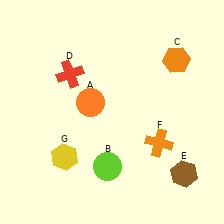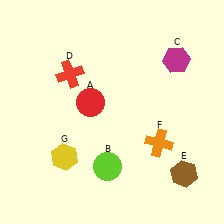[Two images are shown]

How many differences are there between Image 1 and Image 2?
There are 2 differences between the two images.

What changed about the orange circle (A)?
In Image 1, A is orange. In Image 2, it changed to red.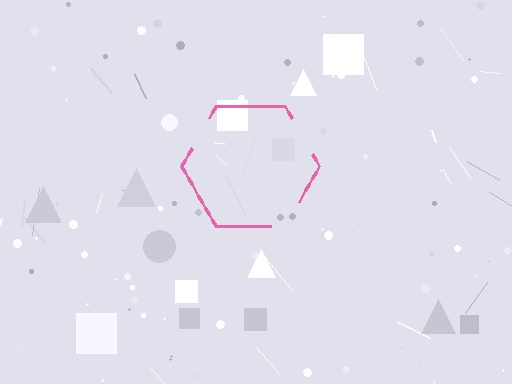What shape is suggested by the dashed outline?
The dashed outline suggests a hexagon.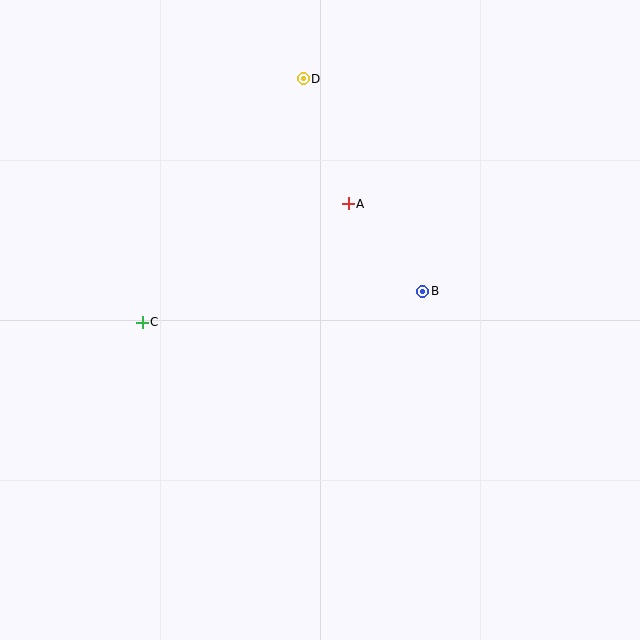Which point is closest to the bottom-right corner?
Point B is closest to the bottom-right corner.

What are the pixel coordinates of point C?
Point C is at (142, 322).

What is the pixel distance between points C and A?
The distance between C and A is 238 pixels.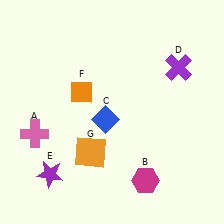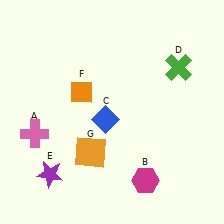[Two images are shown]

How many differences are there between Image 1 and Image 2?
There is 1 difference between the two images.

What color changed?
The cross (D) changed from purple in Image 1 to green in Image 2.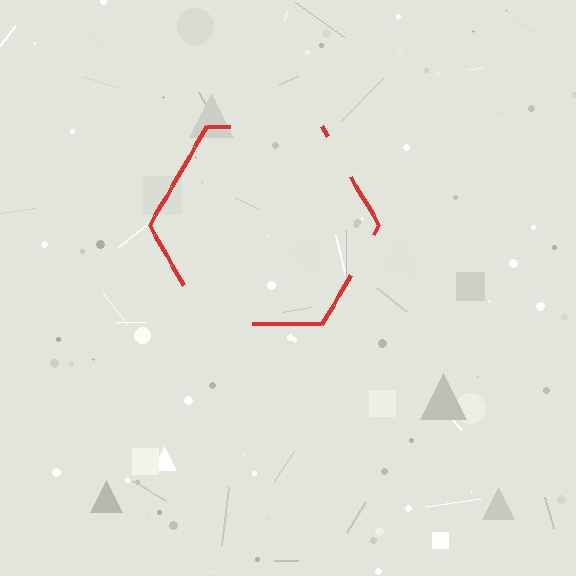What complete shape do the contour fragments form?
The contour fragments form a hexagon.